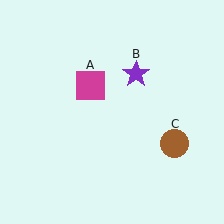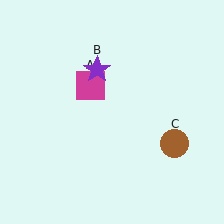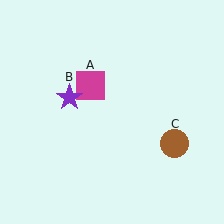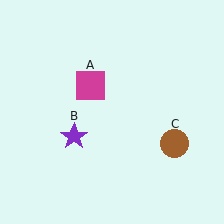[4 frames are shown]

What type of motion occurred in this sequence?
The purple star (object B) rotated counterclockwise around the center of the scene.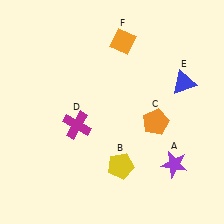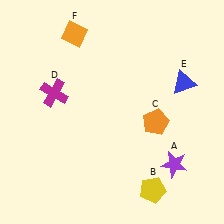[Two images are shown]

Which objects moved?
The objects that moved are: the yellow pentagon (B), the magenta cross (D), the orange diamond (F).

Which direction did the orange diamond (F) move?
The orange diamond (F) moved left.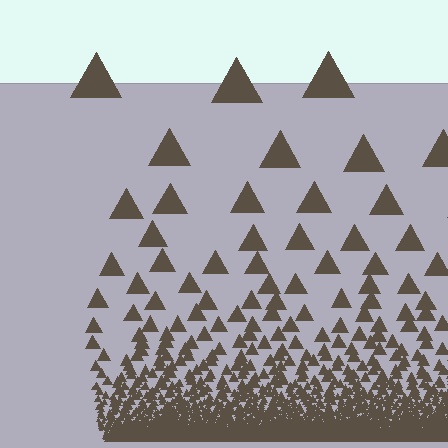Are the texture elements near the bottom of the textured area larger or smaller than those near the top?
Smaller. The gradient is inverted — elements near the bottom are smaller and denser.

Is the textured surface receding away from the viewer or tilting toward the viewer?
The surface appears to tilt toward the viewer. Texture elements get larger and sparser toward the top.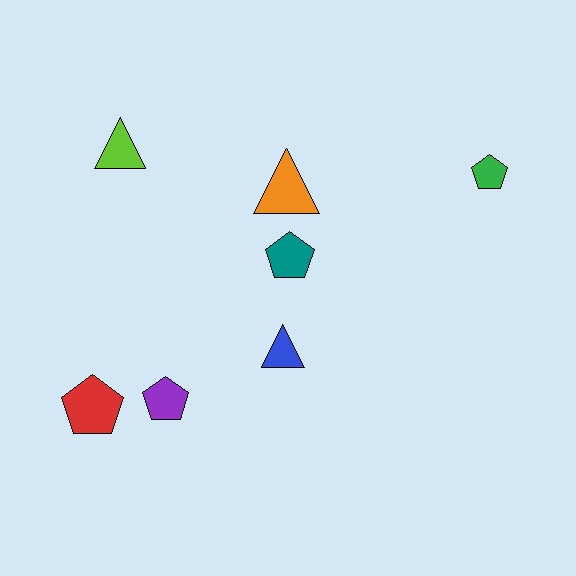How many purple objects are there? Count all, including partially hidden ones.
There is 1 purple object.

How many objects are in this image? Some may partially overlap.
There are 7 objects.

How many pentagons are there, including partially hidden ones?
There are 4 pentagons.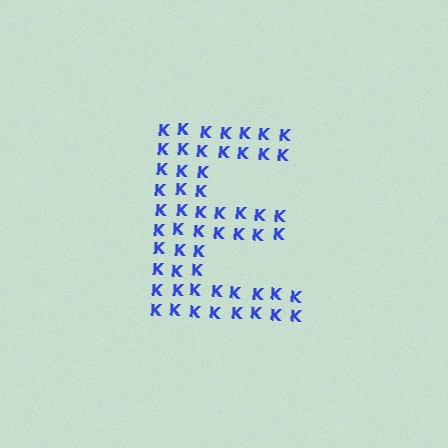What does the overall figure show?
The overall figure shows the letter E.